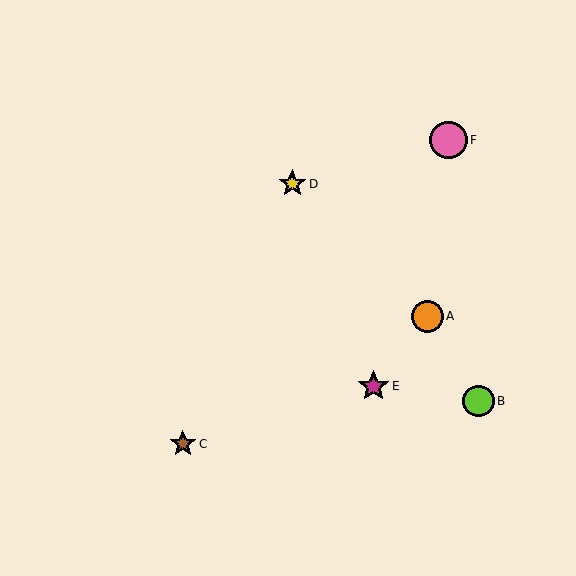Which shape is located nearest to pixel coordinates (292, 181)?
The yellow star (labeled D) at (292, 184) is nearest to that location.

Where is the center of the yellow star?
The center of the yellow star is at (292, 184).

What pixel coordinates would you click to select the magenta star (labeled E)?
Click at (374, 386) to select the magenta star E.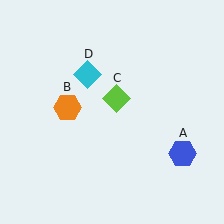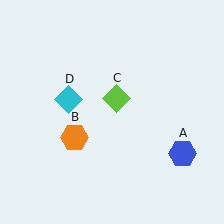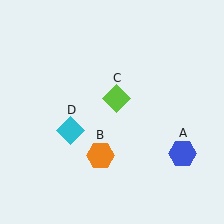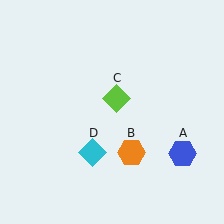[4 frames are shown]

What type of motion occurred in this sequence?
The orange hexagon (object B), cyan diamond (object D) rotated counterclockwise around the center of the scene.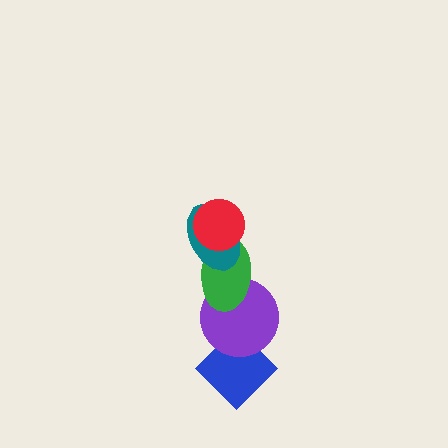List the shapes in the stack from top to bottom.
From top to bottom: the red circle, the teal ellipse, the green ellipse, the purple circle, the blue diamond.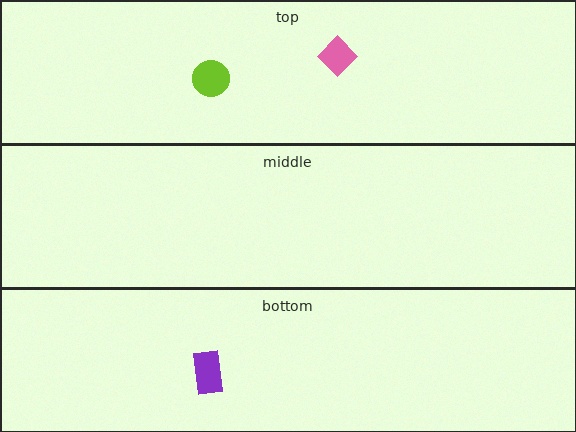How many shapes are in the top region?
2.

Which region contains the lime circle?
The top region.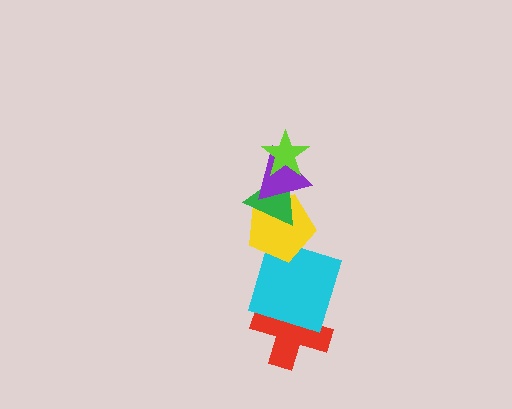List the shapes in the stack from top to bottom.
From top to bottom: the lime star, the purple triangle, the green triangle, the yellow pentagon, the cyan square, the red cross.